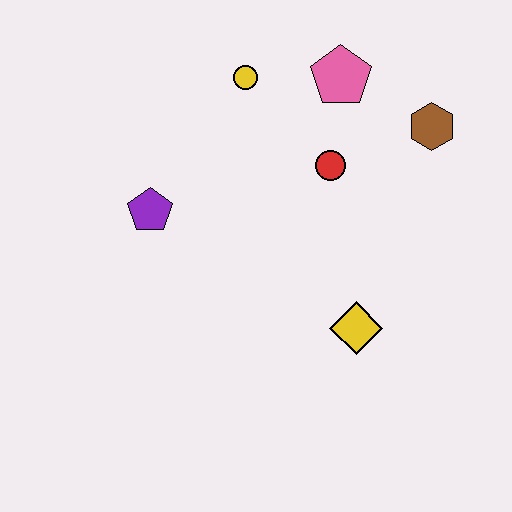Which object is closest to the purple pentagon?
The yellow circle is closest to the purple pentagon.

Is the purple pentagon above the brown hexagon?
No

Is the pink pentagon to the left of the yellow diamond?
Yes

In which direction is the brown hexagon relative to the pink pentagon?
The brown hexagon is to the right of the pink pentagon.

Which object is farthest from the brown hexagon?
The purple pentagon is farthest from the brown hexagon.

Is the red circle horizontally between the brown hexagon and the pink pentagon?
No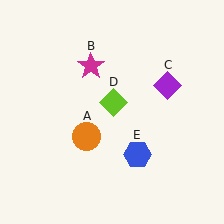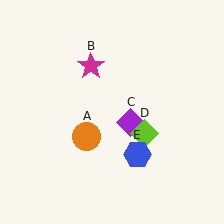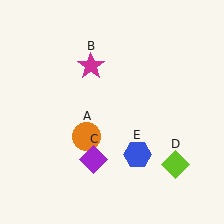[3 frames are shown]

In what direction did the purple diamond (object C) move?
The purple diamond (object C) moved down and to the left.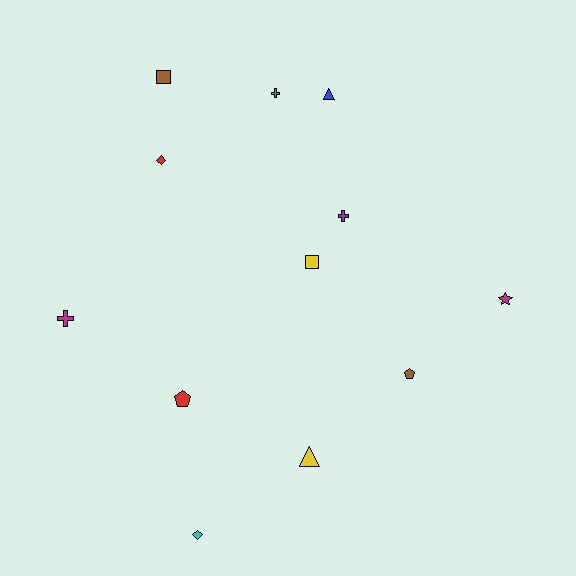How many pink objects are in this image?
There are no pink objects.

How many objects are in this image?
There are 12 objects.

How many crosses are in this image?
There are 3 crosses.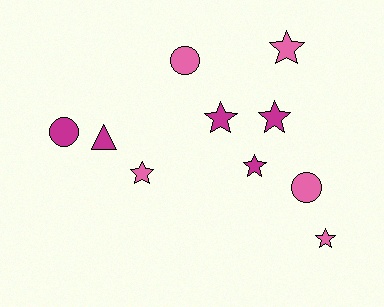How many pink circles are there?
There are 2 pink circles.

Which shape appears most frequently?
Star, with 6 objects.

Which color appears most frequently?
Pink, with 5 objects.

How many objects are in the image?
There are 10 objects.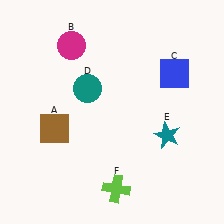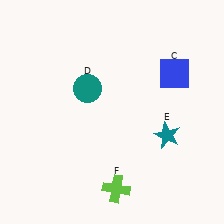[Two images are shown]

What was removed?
The brown square (A), the magenta circle (B) were removed in Image 2.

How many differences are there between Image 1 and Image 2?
There are 2 differences between the two images.